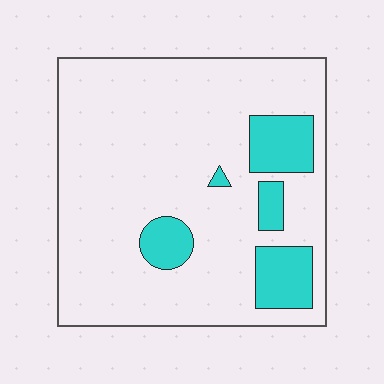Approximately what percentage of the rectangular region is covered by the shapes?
Approximately 15%.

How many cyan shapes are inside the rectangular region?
5.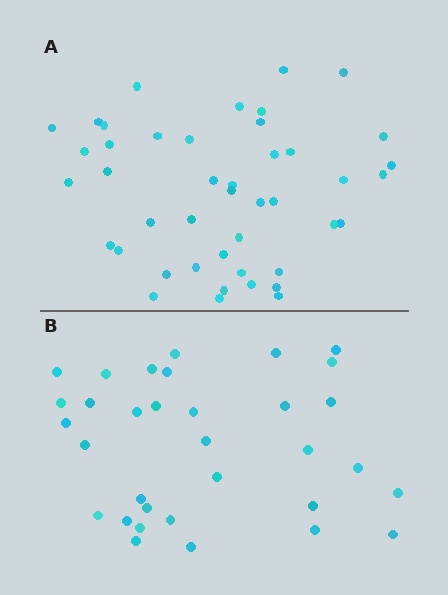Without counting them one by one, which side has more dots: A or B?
Region A (the top region) has more dots.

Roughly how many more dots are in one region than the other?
Region A has roughly 12 or so more dots than region B.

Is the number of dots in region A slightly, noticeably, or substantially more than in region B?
Region A has noticeably more, but not dramatically so. The ratio is roughly 1.3 to 1.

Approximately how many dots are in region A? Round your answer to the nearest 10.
About 40 dots. (The exact count is 44, which rounds to 40.)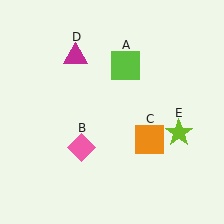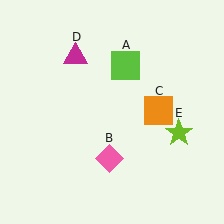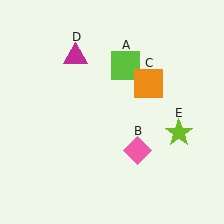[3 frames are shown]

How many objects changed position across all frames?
2 objects changed position: pink diamond (object B), orange square (object C).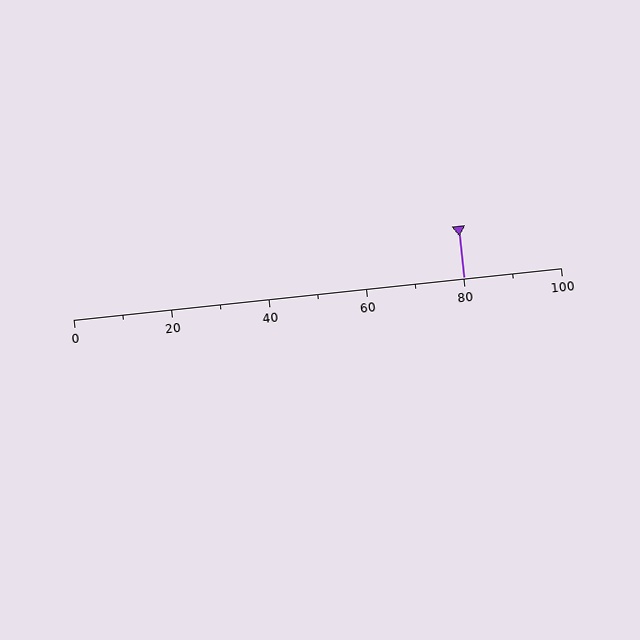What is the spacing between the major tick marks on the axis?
The major ticks are spaced 20 apart.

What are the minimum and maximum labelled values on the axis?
The axis runs from 0 to 100.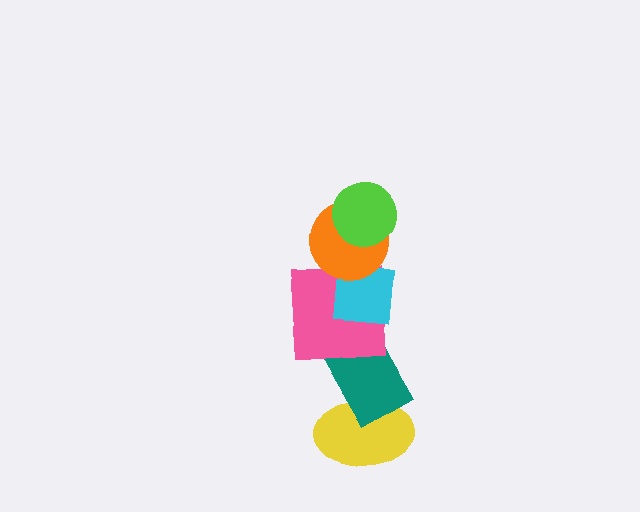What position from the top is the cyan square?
The cyan square is 3rd from the top.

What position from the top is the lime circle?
The lime circle is 1st from the top.